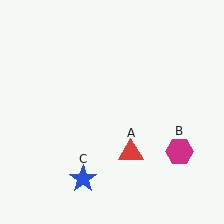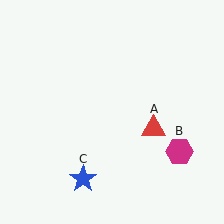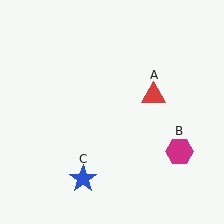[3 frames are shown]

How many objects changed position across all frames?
1 object changed position: red triangle (object A).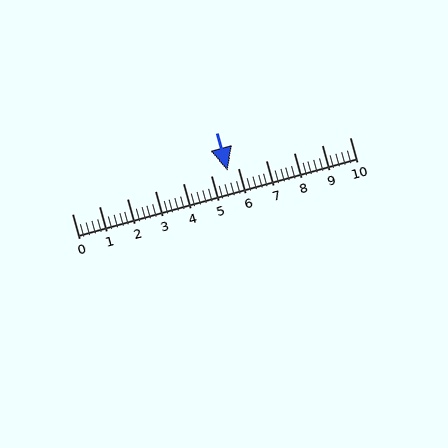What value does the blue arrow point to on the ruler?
The blue arrow points to approximately 5.6.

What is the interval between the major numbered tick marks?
The major tick marks are spaced 1 units apart.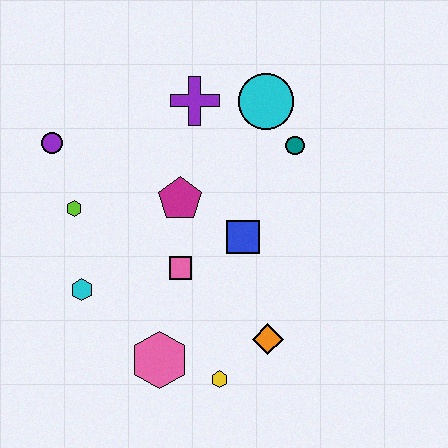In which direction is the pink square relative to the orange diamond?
The pink square is to the left of the orange diamond.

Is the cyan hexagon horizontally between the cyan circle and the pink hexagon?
No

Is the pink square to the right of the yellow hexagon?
No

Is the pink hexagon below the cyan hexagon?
Yes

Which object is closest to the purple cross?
The cyan circle is closest to the purple cross.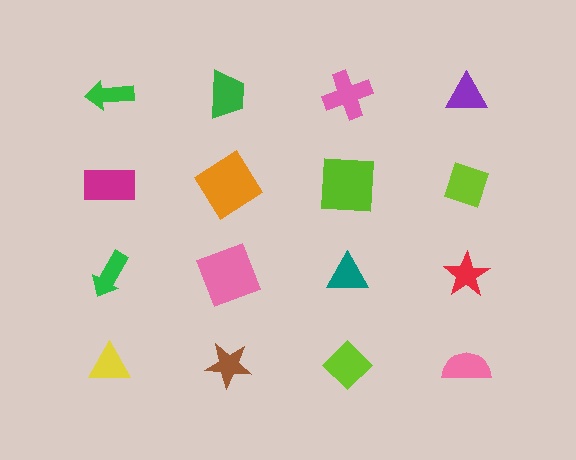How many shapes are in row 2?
4 shapes.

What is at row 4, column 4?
A pink semicircle.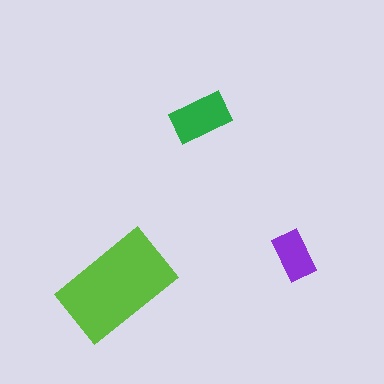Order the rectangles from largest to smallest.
the lime one, the green one, the purple one.